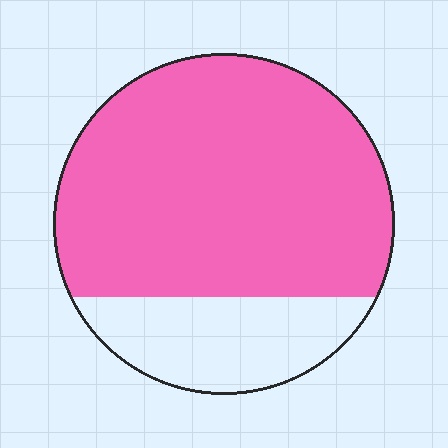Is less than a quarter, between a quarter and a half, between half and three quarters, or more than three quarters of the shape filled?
More than three quarters.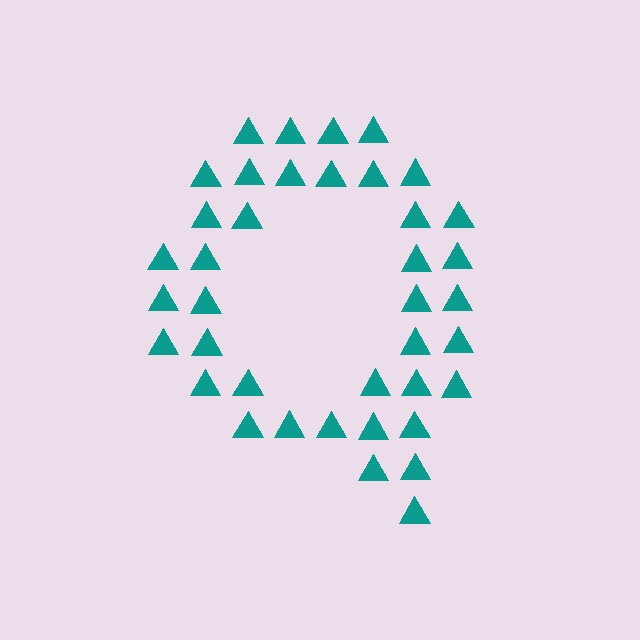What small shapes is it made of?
It is made of small triangles.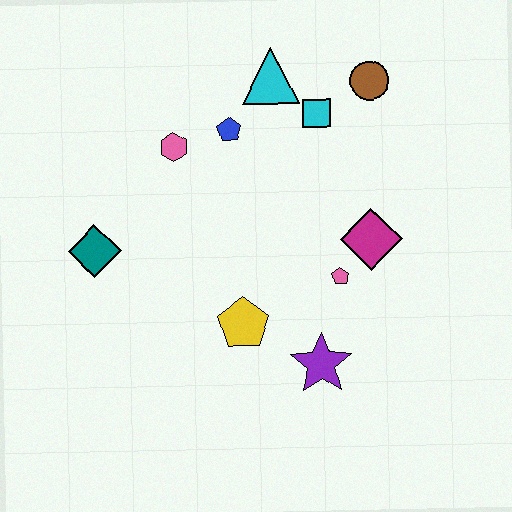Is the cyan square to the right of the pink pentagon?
No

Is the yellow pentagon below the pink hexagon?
Yes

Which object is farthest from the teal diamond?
The brown circle is farthest from the teal diamond.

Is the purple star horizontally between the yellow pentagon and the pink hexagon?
No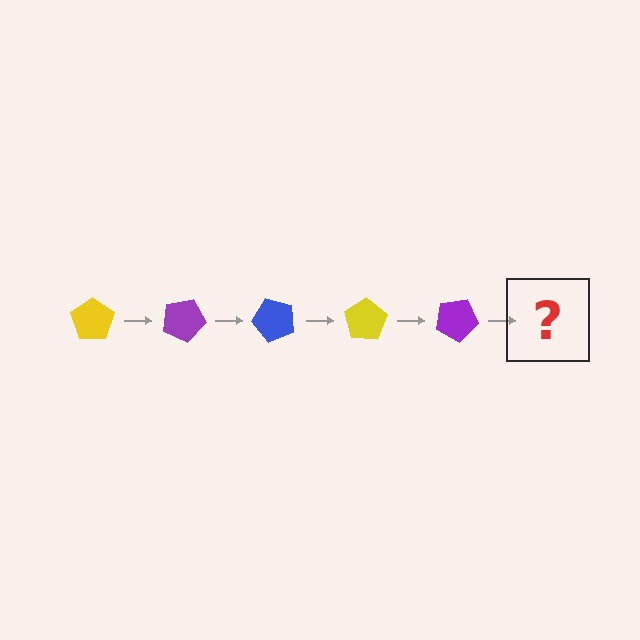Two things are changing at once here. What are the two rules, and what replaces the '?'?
The two rules are that it rotates 25 degrees each step and the color cycles through yellow, purple, and blue. The '?' should be a blue pentagon, rotated 125 degrees from the start.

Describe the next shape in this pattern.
It should be a blue pentagon, rotated 125 degrees from the start.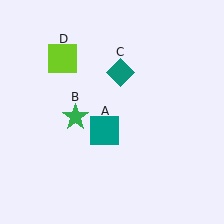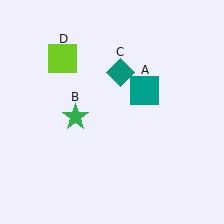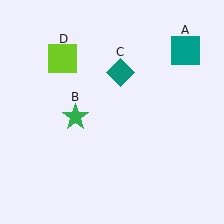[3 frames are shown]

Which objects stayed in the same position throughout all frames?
Green star (object B) and teal diamond (object C) and lime square (object D) remained stationary.